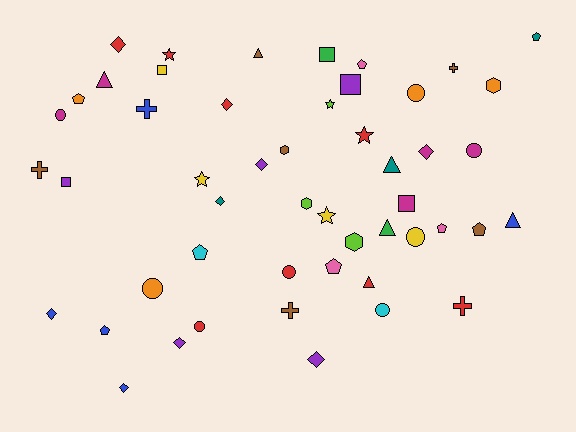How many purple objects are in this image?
There are 5 purple objects.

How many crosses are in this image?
There are 5 crosses.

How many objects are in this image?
There are 50 objects.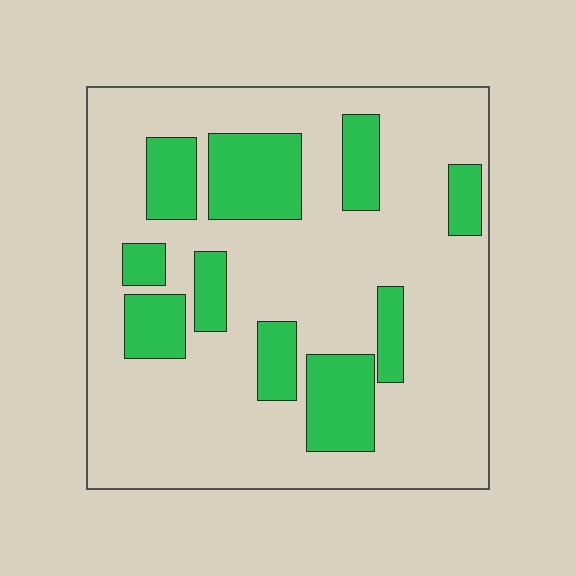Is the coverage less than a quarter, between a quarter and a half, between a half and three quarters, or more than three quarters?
Less than a quarter.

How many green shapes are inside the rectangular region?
10.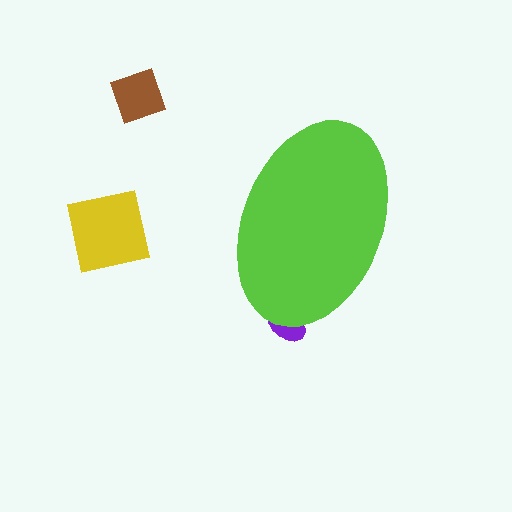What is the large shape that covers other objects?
A lime ellipse.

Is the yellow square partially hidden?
No, the yellow square is fully visible.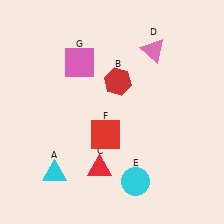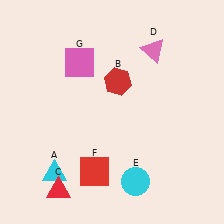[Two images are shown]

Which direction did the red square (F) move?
The red square (F) moved down.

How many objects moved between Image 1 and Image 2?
2 objects moved between the two images.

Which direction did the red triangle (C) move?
The red triangle (C) moved left.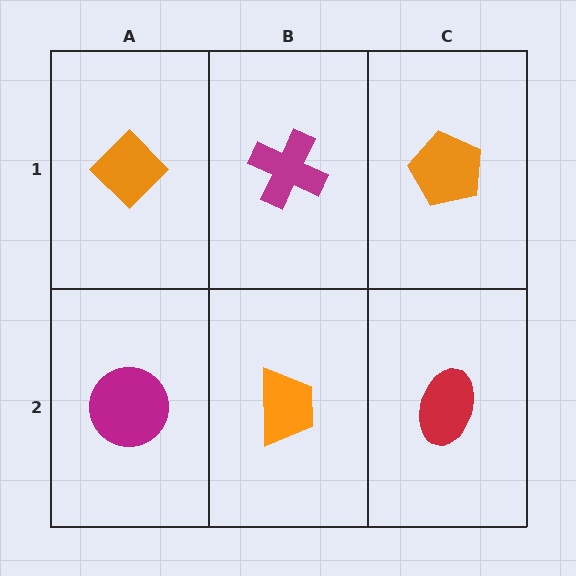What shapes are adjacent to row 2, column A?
An orange diamond (row 1, column A), an orange trapezoid (row 2, column B).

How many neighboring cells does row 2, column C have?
2.